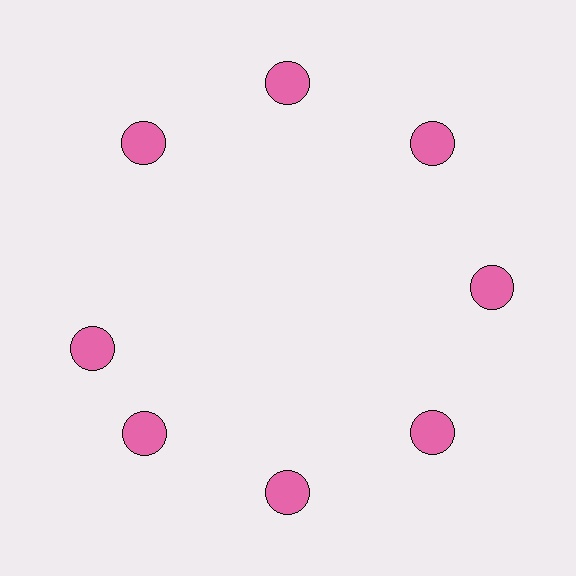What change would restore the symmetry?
The symmetry would be restored by rotating it back into even spacing with its neighbors so that all 8 circles sit at equal angles and equal distance from the center.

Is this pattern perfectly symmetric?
No. The 8 pink circles are arranged in a ring, but one element near the 9 o'clock position is rotated out of alignment along the ring, breaking the 8-fold rotational symmetry.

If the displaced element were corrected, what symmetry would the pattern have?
It would have 8-fold rotational symmetry — the pattern would map onto itself every 45 degrees.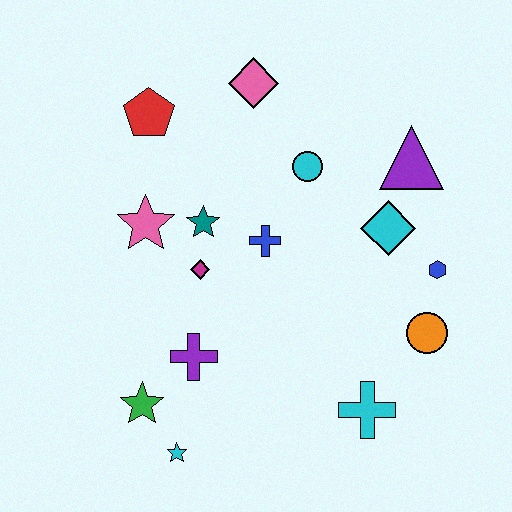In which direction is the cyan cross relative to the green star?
The cyan cross is to the right of the green star.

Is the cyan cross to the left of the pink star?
No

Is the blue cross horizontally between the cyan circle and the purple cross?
Yes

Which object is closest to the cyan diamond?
The blue hexagon is closest to the cyan diamond.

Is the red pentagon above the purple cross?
Yes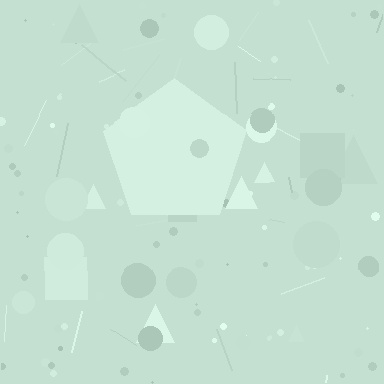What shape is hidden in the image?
A pentagon is hidden in the image.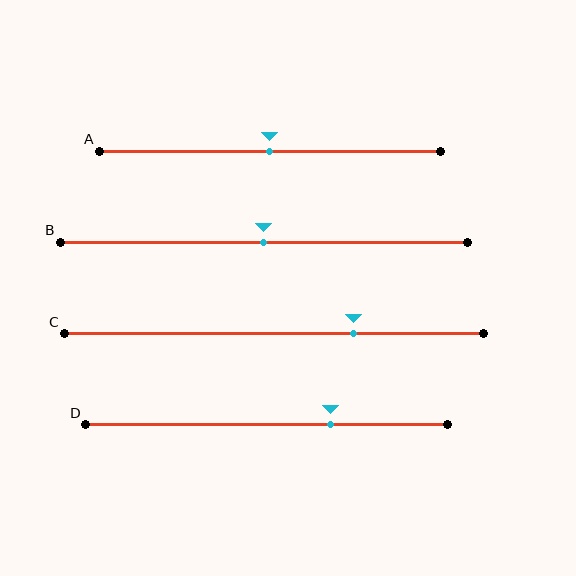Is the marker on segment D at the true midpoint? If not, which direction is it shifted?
No, the marker on segment D is shifted to the right by about 18% of the segment length.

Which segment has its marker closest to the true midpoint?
Segment A has its marker closest to the true midpoint.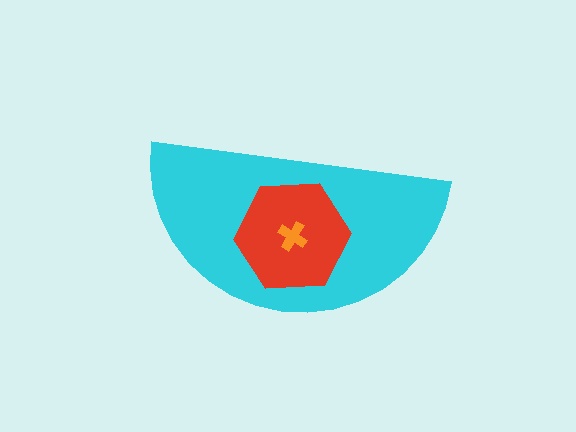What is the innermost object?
The orange cross.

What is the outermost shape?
The cyan semicircle.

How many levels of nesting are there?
3.